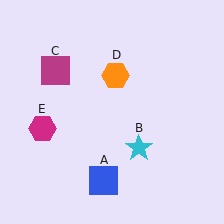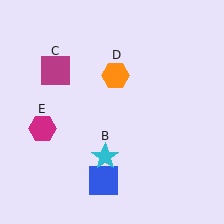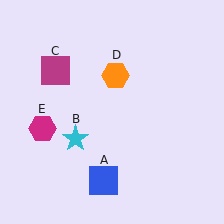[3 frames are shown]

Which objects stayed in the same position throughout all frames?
Blue square (object A) and magenta square (object C) and orange hexagon (object D) and magenta hexagon (object E) remained stationary.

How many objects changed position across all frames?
1 object changed position: cyan star (object B).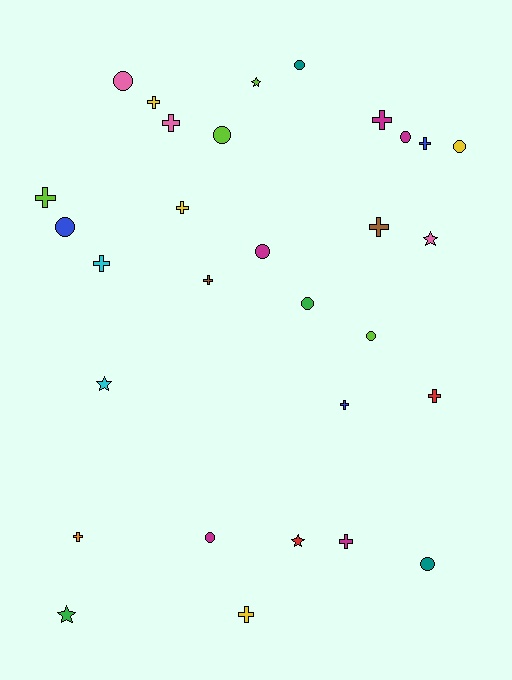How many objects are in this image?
There are 30 objects.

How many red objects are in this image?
There are 2 red objects.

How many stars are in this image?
There are 5 stars.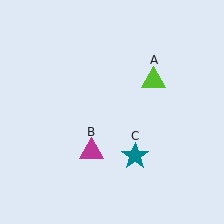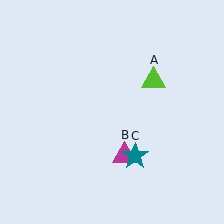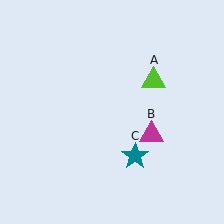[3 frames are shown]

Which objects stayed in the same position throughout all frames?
Lime triangle (object A) and teal star (object C) remained stationary.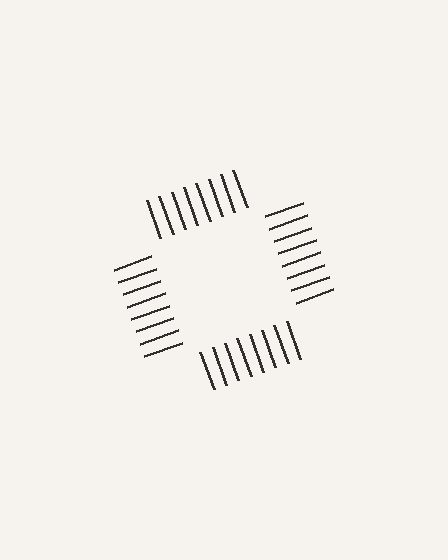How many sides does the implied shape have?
4 sides — the line-ends trace a square.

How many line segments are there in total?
32 — 8 along each of the 4 edges.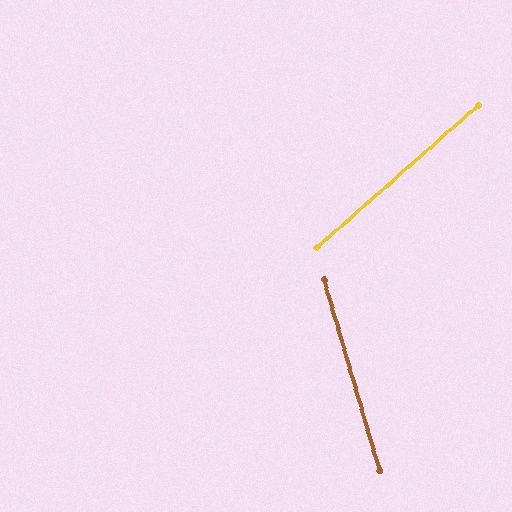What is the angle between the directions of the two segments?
Approximately 65 degrees.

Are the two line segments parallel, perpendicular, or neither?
Neither parallel nor perpendicular — they differ by about 65°.